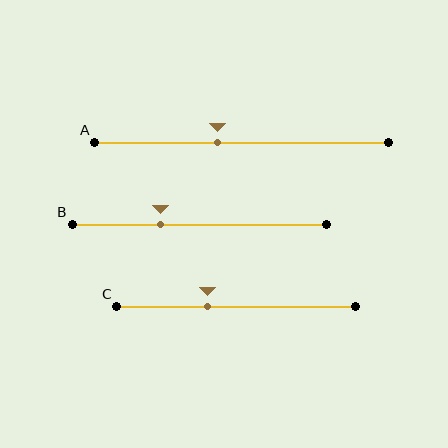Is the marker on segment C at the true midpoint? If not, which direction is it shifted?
No, the marker on segment C is shifted to the left by about 12% of the segment length.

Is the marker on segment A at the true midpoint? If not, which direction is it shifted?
No, the marker on segment A is shifted to the left by about 8% of the segment length.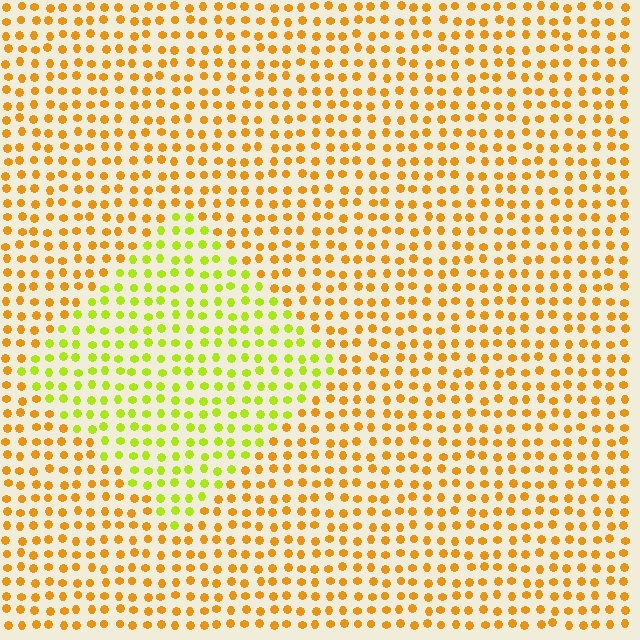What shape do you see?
I see a diamond.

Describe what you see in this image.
The image is filled with small orange elements in a uniform arrangement. A diamond-shaped region is visible where the elements are tinted to a slightly different hue, forming a subtle color boundary.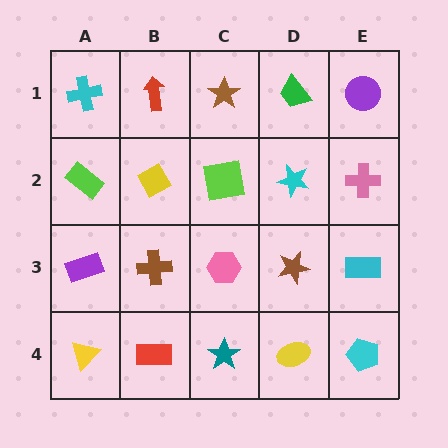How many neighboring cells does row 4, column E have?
2.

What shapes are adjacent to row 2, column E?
A purple circle (row 1, column E), a cyan rectangle (row 3, column E), a cyan star (row 2, column D).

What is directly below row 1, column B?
A yellow diamond.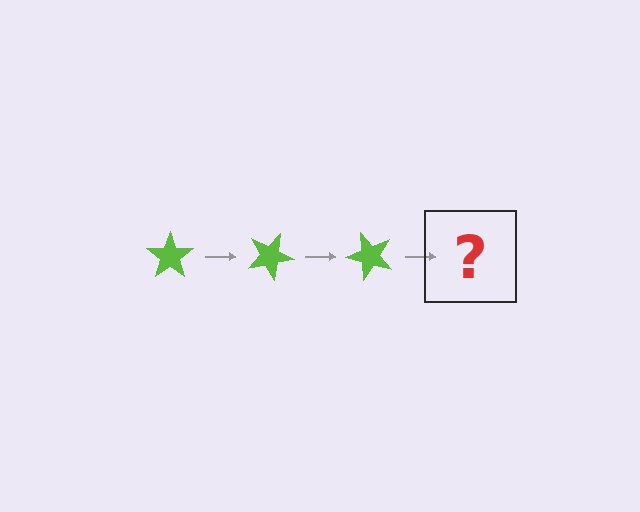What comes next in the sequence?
The next element should be a lime star rotated 75 degrees.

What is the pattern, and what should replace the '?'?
The pattern is that the star rotates 25 degrees each step. The '?' should be a lime star rotated 75 degrees.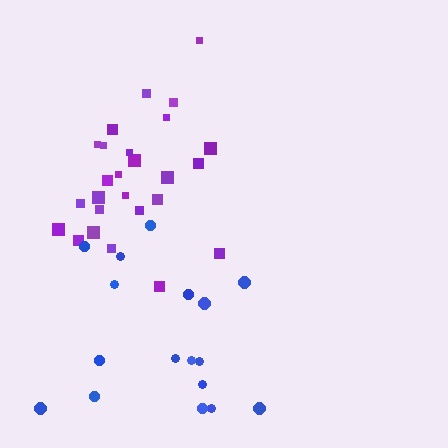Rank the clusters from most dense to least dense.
purple, blue.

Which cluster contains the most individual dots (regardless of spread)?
Purple (26).